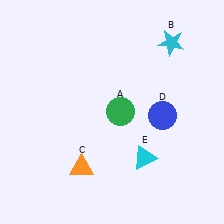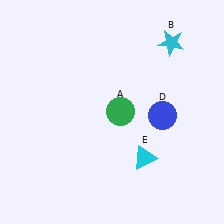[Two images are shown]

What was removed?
The orange triangle (C) was removed in Image 2.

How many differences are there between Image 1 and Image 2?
There is 1 difference between the two images.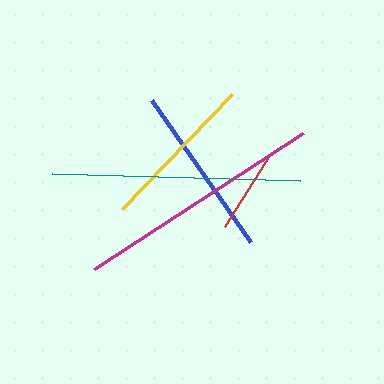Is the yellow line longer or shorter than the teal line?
The teal line is longer than the yellow line.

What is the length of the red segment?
The red segment is approximately 86 pixels long.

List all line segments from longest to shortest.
From longest to shortest: magenta, teal, blue, yellow, red.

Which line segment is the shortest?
The red line is the shortest at approximately 86 pixels.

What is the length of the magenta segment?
The magenta segment is approximately 250 pixels long.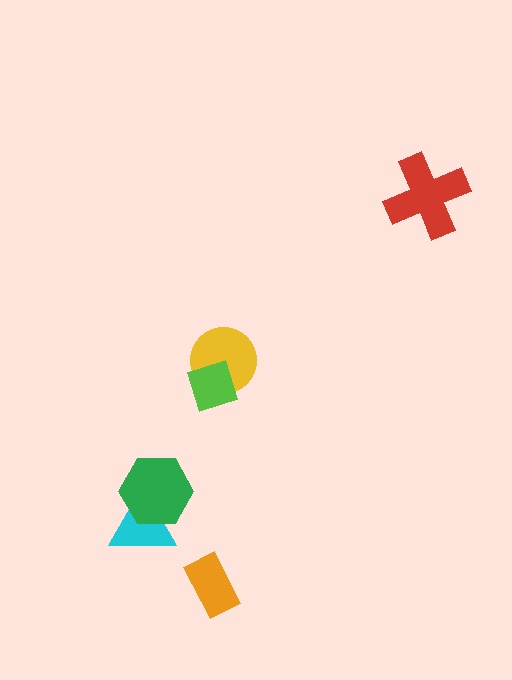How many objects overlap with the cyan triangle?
1 object overlaps with the cyan triangle.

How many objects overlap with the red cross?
0 objects overlap with the red cross.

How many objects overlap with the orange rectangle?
0 objects overlap with the orange rectangle.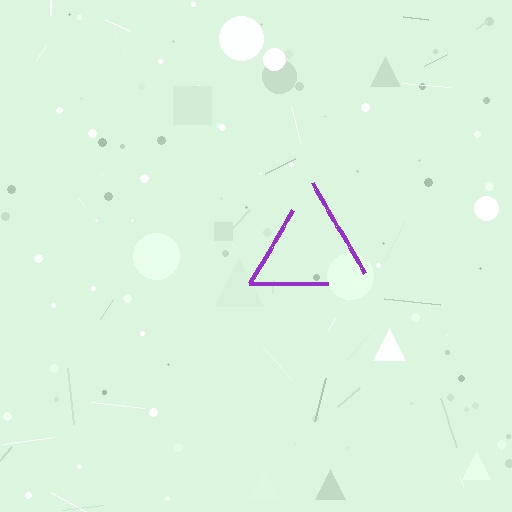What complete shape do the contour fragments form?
The contour fragments form a triangle.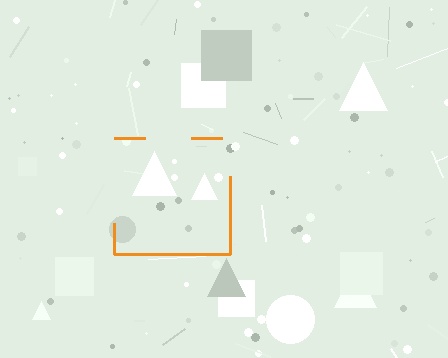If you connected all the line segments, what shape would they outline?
They would outline a square.